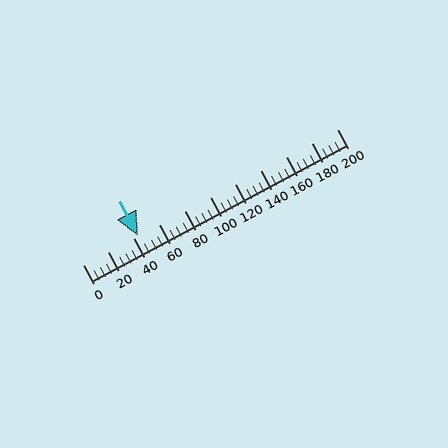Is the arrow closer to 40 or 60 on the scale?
The arrow is closer to 40.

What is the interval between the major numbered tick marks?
The major tick marks are spaced 20 units apart.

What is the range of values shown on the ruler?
The ruler shows values from 0 to 200.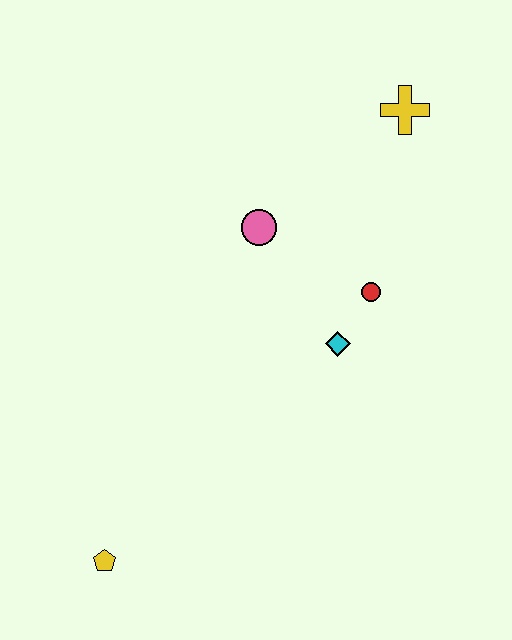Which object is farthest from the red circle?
The yellow pentagon is farthest from the red circle.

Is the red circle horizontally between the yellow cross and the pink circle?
Yes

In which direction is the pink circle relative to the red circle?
The pink circle is to the left of the red circle.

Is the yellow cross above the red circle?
Yes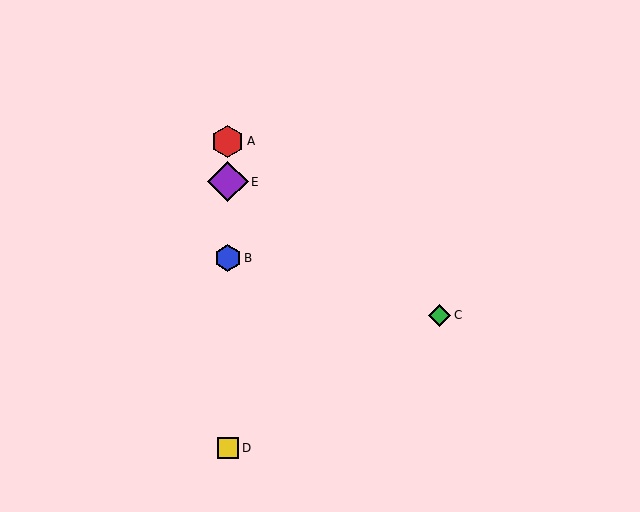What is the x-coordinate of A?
Object A is at x≈228.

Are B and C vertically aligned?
No, B is at x≈228 and C is at x≈440.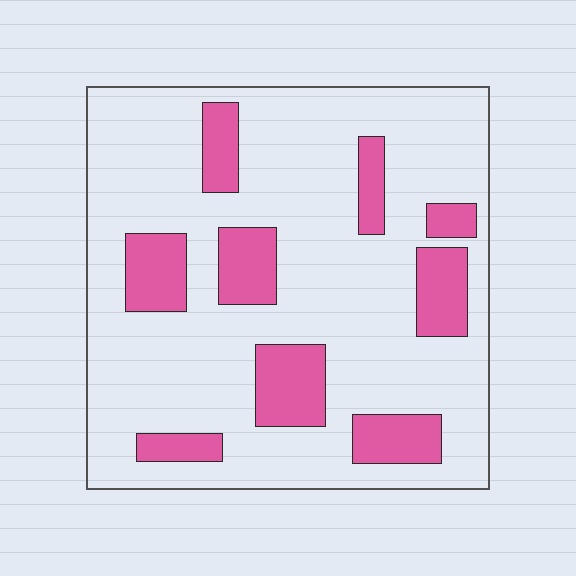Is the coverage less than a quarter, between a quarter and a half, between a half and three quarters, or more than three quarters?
Less than a quarter.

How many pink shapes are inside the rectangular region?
9.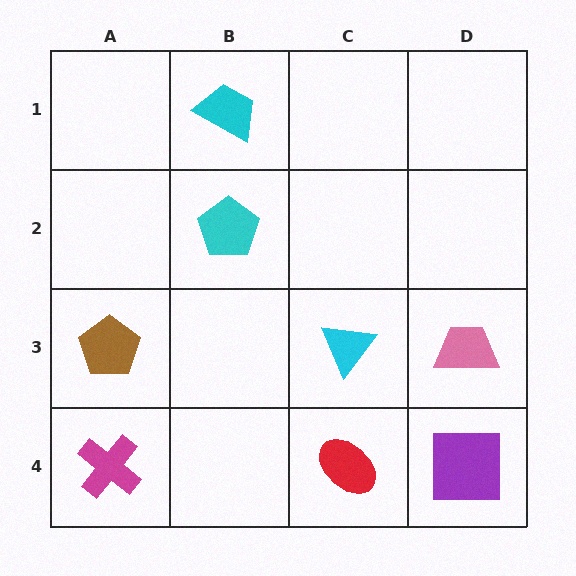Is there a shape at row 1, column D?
No, that cell is empty.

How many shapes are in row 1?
1 shape.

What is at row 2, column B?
A cyan pentagon.